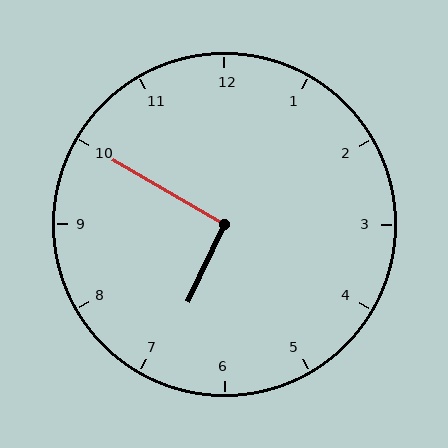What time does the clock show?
6:50.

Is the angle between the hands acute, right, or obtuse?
It is right.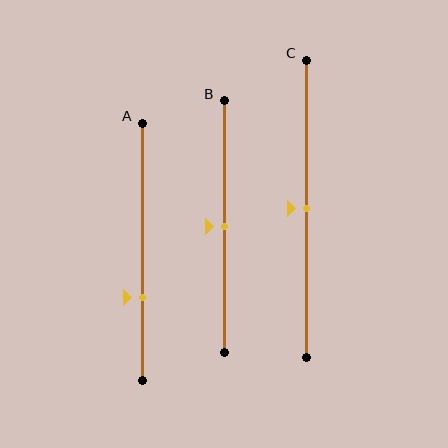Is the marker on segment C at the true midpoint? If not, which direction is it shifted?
Yes, the marker on segment C is at the true midpoint.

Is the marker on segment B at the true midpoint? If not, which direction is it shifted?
Yes, the marker on segment B is at the true midpoint.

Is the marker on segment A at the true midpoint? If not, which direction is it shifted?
No, the marker on segment A is shifted downward by about 18% of the segment length.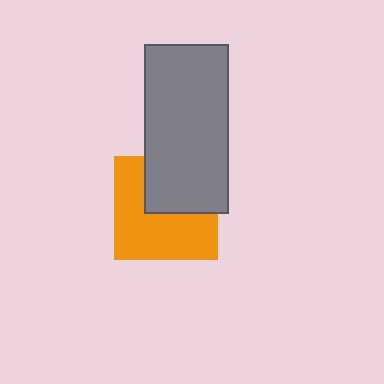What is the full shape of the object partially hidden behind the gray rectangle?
The partially hidden object is an orange square.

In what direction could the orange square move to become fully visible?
The orange square could move down. That would shift it out from behind the gray rectangle entirely.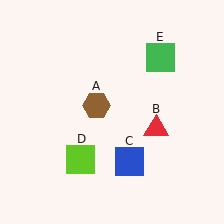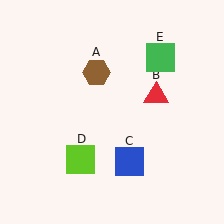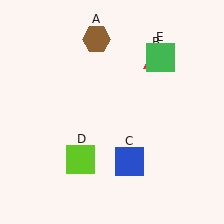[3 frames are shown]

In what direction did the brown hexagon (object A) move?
The brown hexagon (object A) moved up.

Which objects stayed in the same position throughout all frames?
Blue square (object C) and lime square (object D) and green square (object E) remained stationary.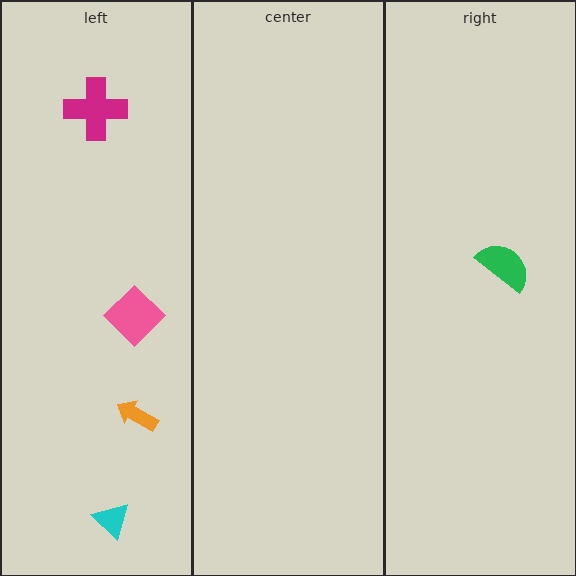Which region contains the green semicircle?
The right region.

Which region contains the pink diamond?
The left region.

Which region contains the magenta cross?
The left region.